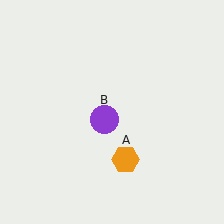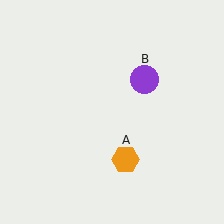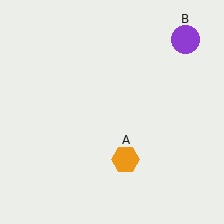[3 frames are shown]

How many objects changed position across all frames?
1 object changed position: purple circle (object B).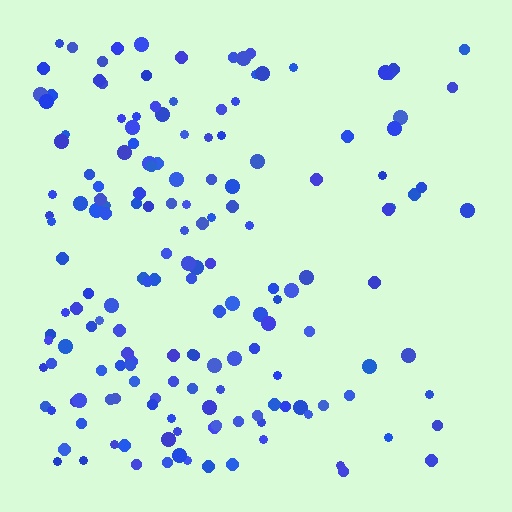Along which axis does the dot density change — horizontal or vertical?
Horizontal.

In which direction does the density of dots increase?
From right to left, with the left side densest.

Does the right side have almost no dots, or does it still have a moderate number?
Still a moderate number, just noticeably fewer than the left.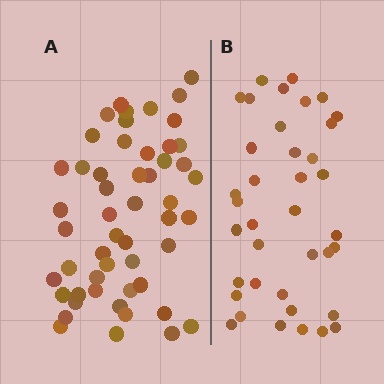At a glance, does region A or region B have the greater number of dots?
Region A (the left region) has more dots.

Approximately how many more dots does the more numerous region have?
Region A has approximately 15 more dots than region B.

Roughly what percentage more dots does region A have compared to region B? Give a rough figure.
About 35% more.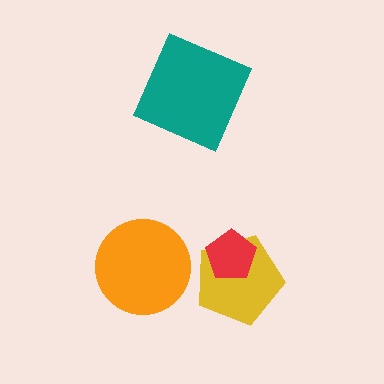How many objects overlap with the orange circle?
0 objects overlap with the orange circle.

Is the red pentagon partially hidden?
No, no other shape covers it.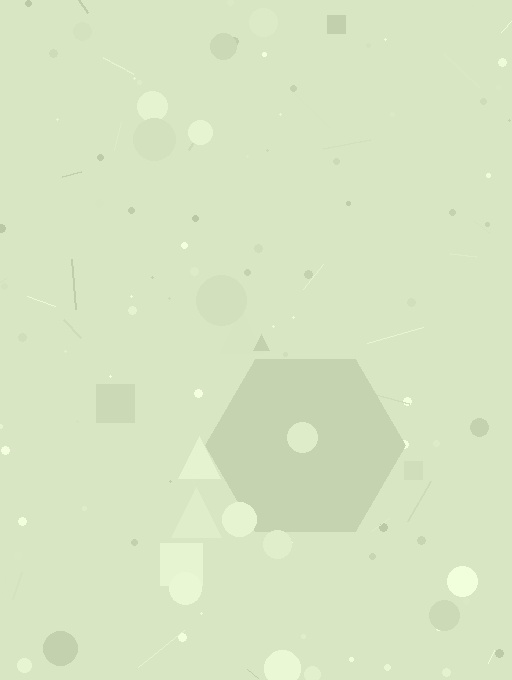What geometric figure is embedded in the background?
A hexagon is embedded in the background.